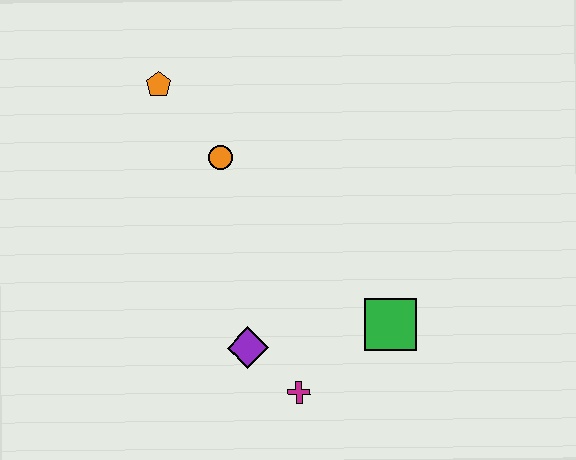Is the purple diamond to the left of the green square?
Yes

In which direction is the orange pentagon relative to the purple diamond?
The orange pentagon is above the purple diamond.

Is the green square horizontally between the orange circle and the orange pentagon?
No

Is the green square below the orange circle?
Yes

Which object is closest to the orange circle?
The orange pentagon is closest to the orange circle.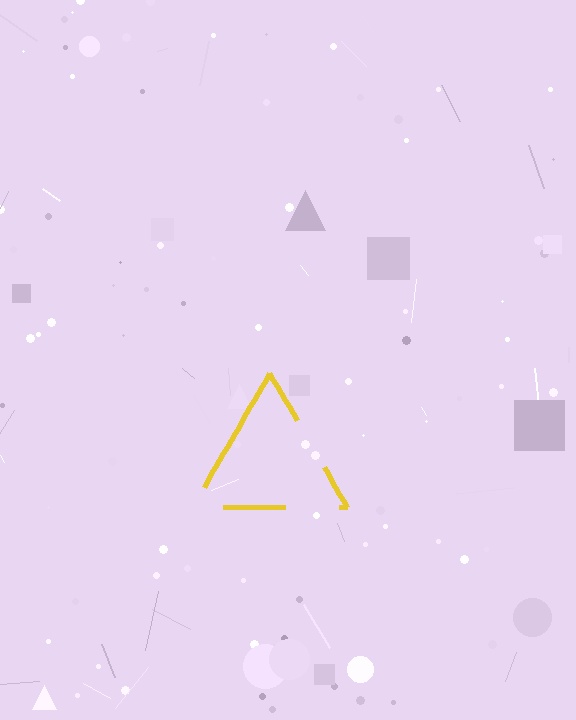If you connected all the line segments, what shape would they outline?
They would outline a triangle.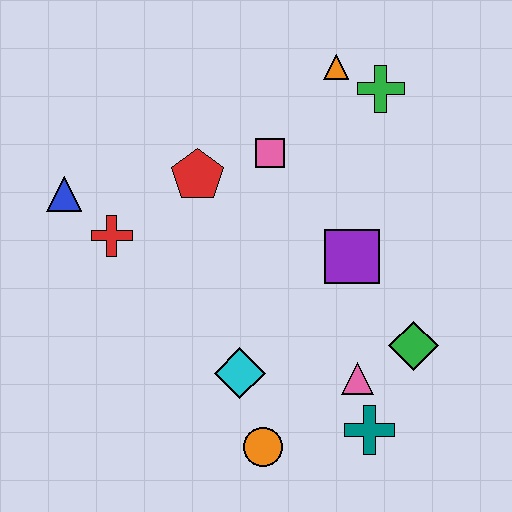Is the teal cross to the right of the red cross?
Yes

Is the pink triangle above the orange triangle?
No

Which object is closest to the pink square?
The red pentagon is closest to the pink square.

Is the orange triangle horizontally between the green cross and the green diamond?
No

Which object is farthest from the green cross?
The orange circle is farthest from the green cross.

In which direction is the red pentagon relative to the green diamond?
The red pentagon is to the left of the green diamond.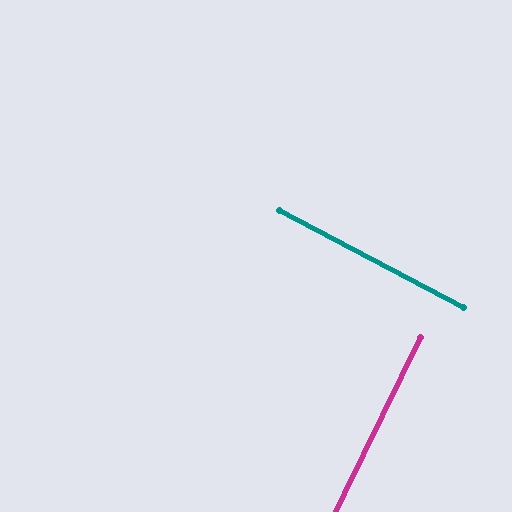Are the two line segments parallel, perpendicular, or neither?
Perpendicular — they meet at approximately 88°.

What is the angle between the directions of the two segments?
Approximately 88 degrees.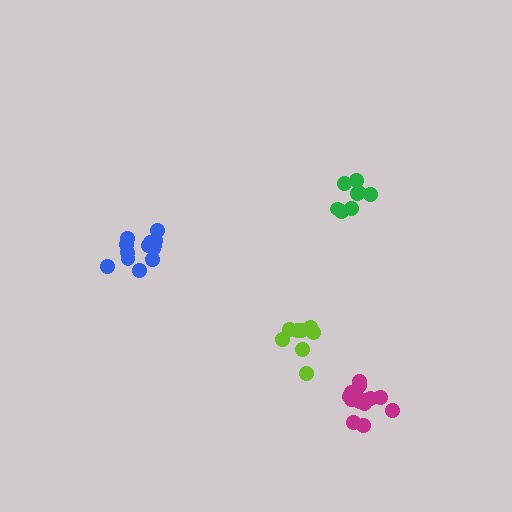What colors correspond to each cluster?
The clusters are colored: magenta, blue, green, lime.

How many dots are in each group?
Group 1: 14 dots, Group 2: 13 dots, Group 3: 8 dots, Group 4: 8 dots (43 total).